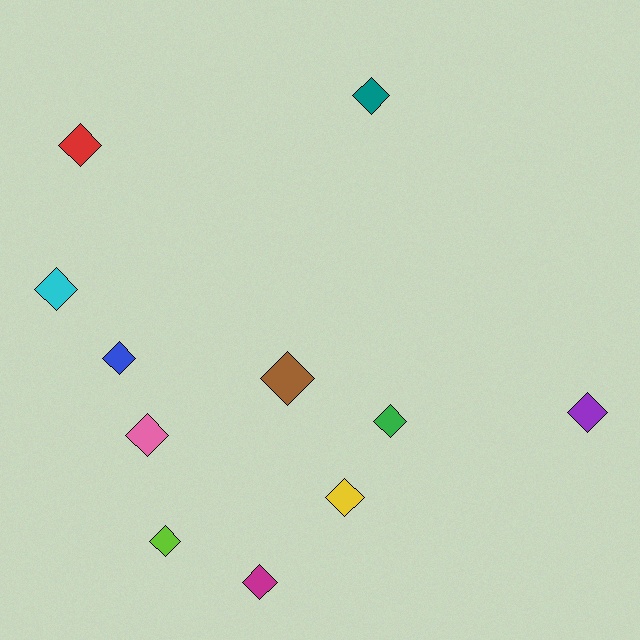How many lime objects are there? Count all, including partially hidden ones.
There is 1 lime object.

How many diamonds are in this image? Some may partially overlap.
There are 11 diamonds.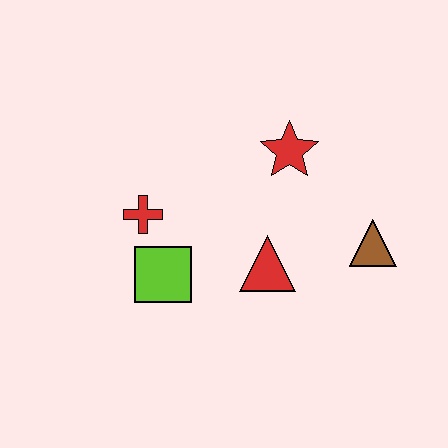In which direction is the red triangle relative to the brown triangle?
The red triangle is to the left of the brown triangle.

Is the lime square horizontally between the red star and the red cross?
Yes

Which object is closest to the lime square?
The red cross is closest to the lime square.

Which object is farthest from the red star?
The lime square is farthest from the red star.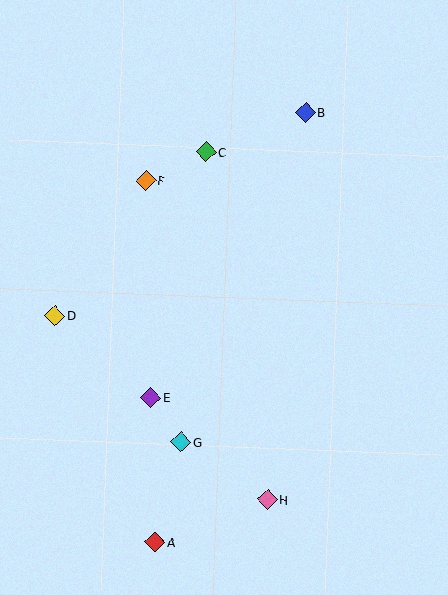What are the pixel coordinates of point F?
Point F is at (145, 181).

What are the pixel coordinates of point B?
Point B is at (305, 113).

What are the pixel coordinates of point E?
Point E is at (151, 397).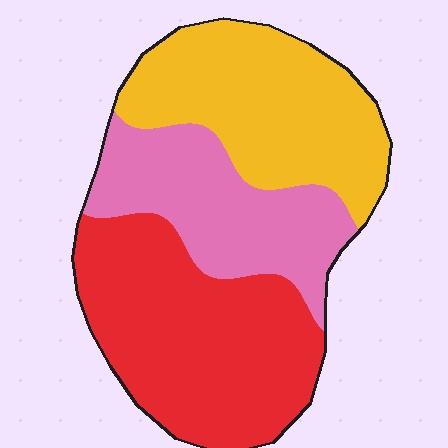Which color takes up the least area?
Pink, at roughly 25%.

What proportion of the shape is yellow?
Yellow takes up about one third (1/3) of the shape.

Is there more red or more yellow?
Red.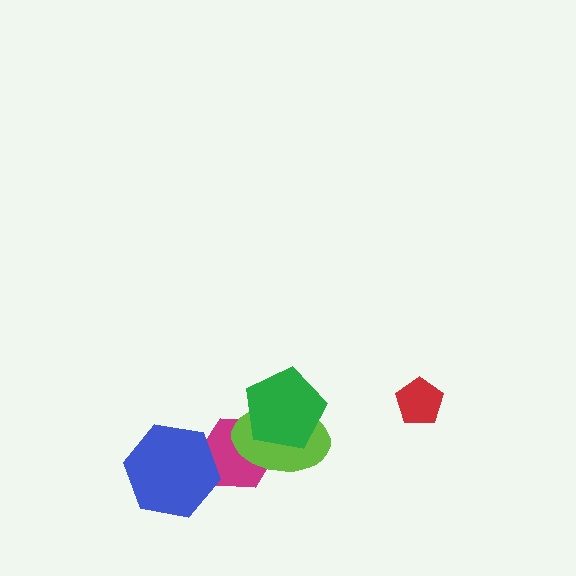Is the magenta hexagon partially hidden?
Yes, it is partially covered by another shape.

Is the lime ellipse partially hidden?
Yes, it is partially covered by another shape.